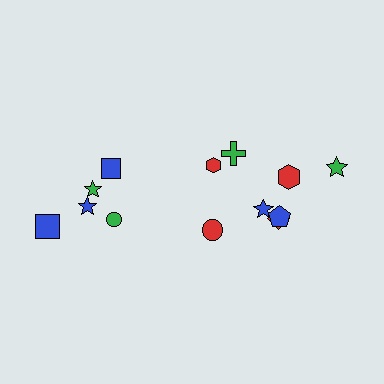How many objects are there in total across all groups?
There are 13 objects.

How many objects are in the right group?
There are 8 objects.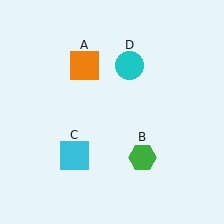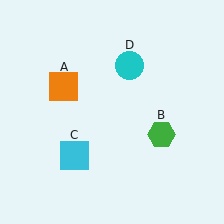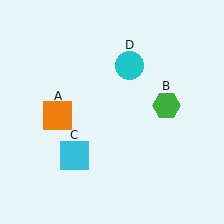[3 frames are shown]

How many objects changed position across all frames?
2 objects changed position: orange square (object A), green hexagon (object B).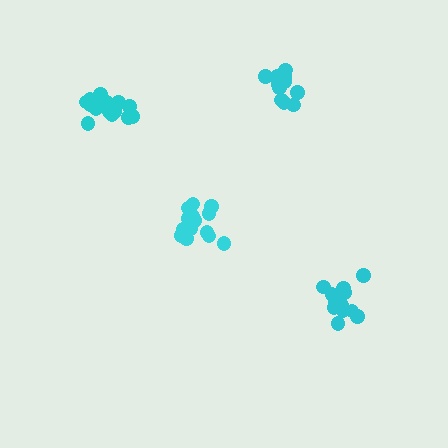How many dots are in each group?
Group 1: 14 dots, Group 2: 14 dots, Group 3: 14 dots, Group 4: 15 dots (57 total).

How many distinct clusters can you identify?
There are 4 distinct clusters.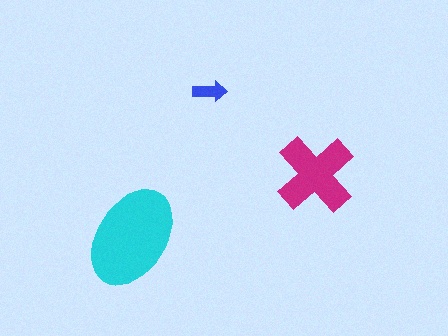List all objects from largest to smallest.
The cyan ellipse, the magenta cross, the blue arrow.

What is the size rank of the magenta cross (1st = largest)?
2nd.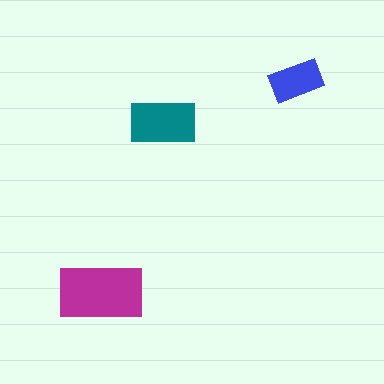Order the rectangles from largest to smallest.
the magenta one, the teal one, the blue one.